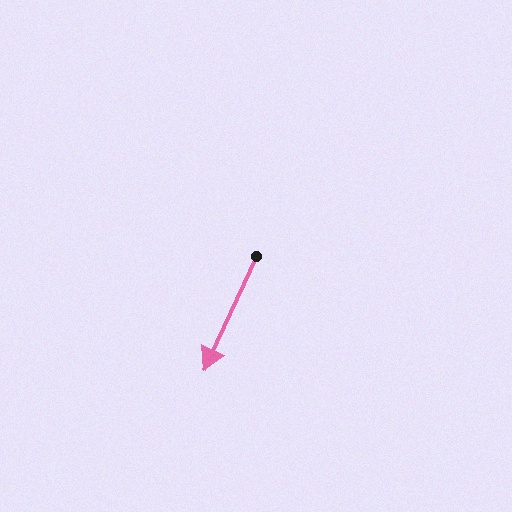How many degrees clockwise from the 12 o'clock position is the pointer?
Approximately 205 degrees.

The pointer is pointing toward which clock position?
Roughly 7 o'clock.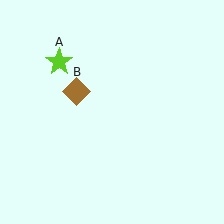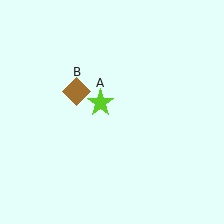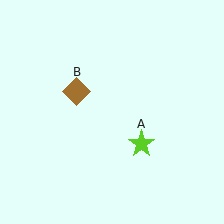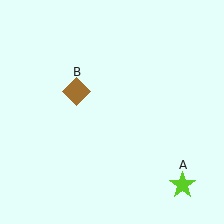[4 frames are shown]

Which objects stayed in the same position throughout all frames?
Brown diamond (object B) remained stationary.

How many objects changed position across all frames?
1 object changed position: lime star (object A).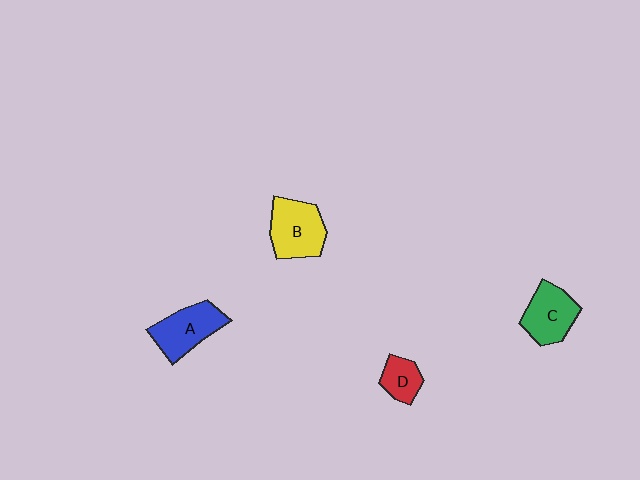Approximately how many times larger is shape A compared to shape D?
Approximately 1.8 times.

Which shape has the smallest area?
Shape D (red).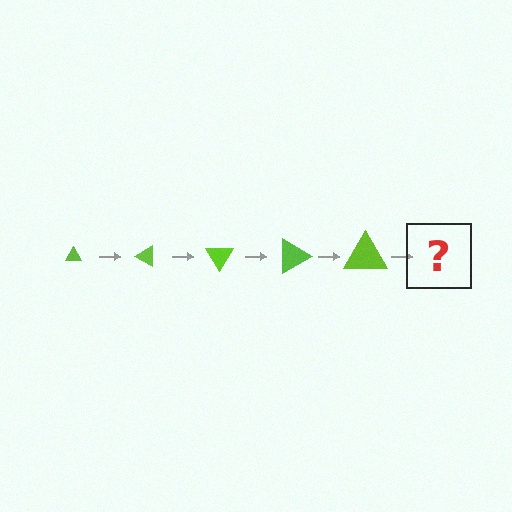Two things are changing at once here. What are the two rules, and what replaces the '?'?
The two rules are that the triangle grows larger each step and it rotates 30 degrees each step. The '?' should be a triangle, larger than the previous one and rotated 150 degrees from the start.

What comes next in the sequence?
The next element should be a triangle, larger than the previous one and rotated 150 degrees from the start.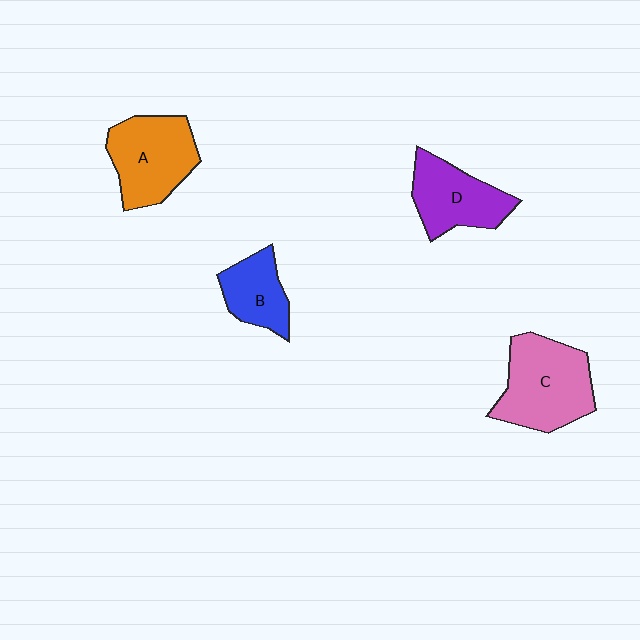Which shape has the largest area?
Shape C (pink).